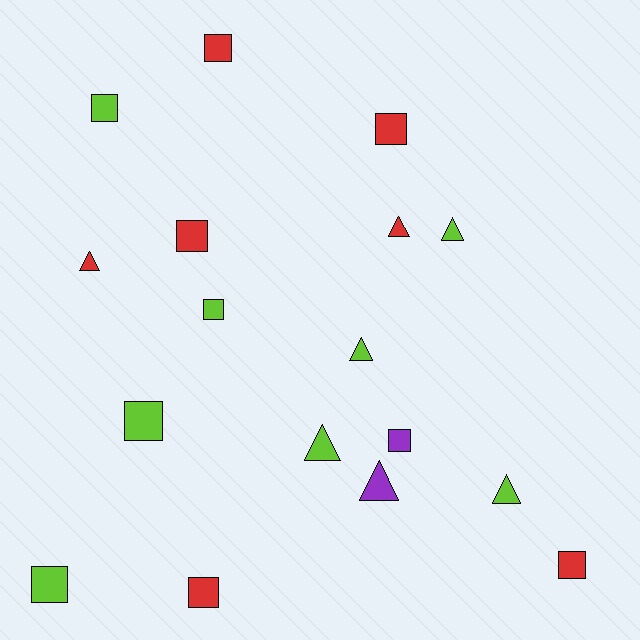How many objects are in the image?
There are 17 objects.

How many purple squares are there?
There is 1 purple square.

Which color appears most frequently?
Lime, with 8 objects.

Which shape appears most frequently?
Square, with 10 objects.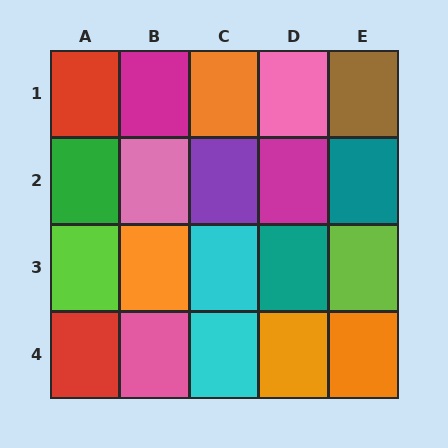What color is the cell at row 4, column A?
Red.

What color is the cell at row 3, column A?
Lime.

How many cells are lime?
2 cells are lime.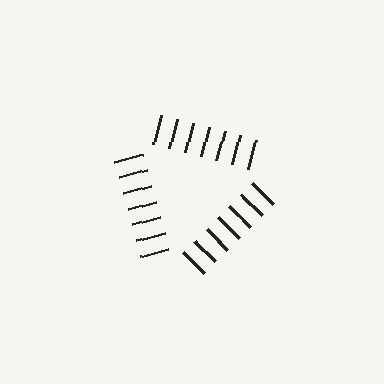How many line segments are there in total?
21 — 7 along each of the 3 edges.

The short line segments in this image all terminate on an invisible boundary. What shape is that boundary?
An illusory triangle — the line segments terminate on its edges but no continuous stroke is drawn.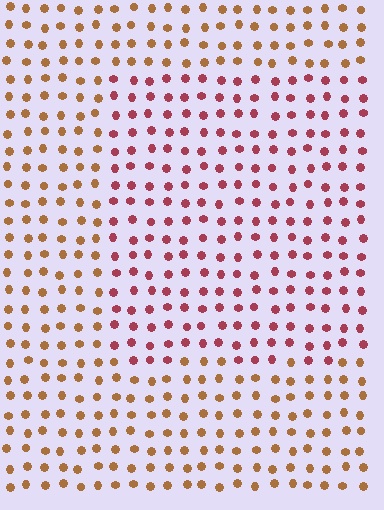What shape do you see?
I see a rectangle.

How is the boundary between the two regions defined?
The boundary is defined purely by a slight shift in hue (about 42 degrees). Spacing, size, and orientation are identical on both sides.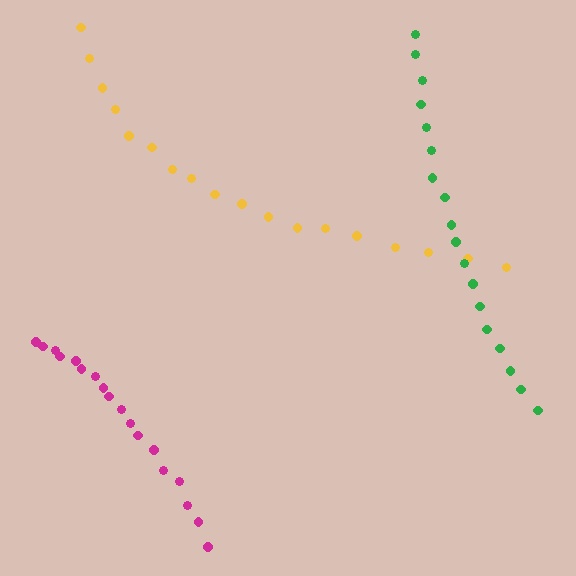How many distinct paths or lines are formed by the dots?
There are 3 distinct paths.